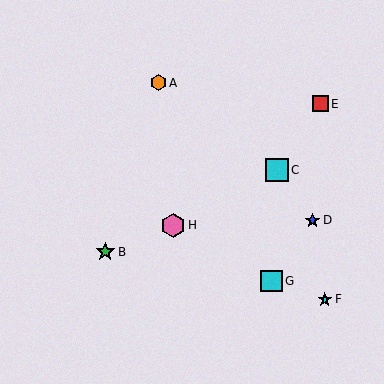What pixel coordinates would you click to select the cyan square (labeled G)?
Click at (272, 281) to select the cyan square G.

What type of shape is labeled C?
Shape C is a cyan square.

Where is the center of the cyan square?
The center of the cyan square is at (272, 281).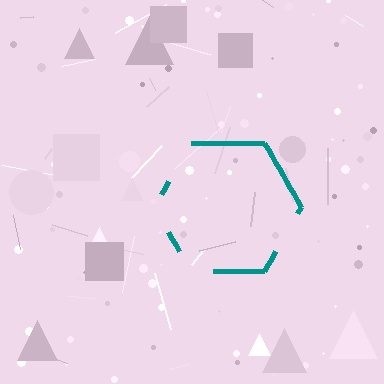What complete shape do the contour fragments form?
The contour fragments form a hexagon.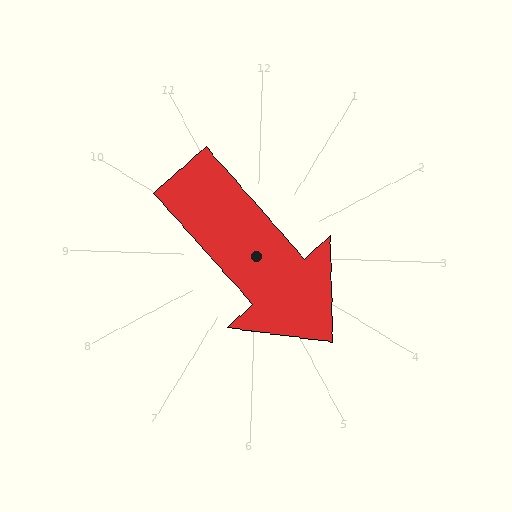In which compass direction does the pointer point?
Southeast.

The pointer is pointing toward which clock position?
Roughly 5 o'clock.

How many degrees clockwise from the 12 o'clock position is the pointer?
Approximately 137 degrees.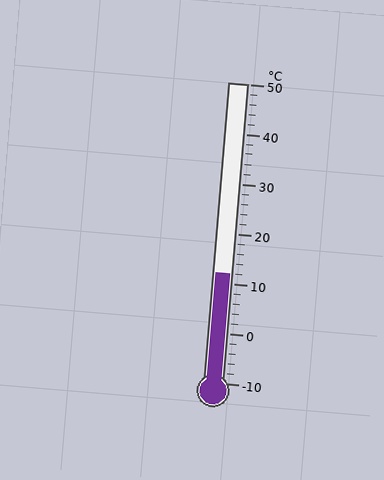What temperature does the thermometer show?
The thermometer shows approximately 12°C.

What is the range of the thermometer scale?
The thermometer scale ranges from -10°C to 50°C.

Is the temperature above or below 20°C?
The temperature is below 20°C.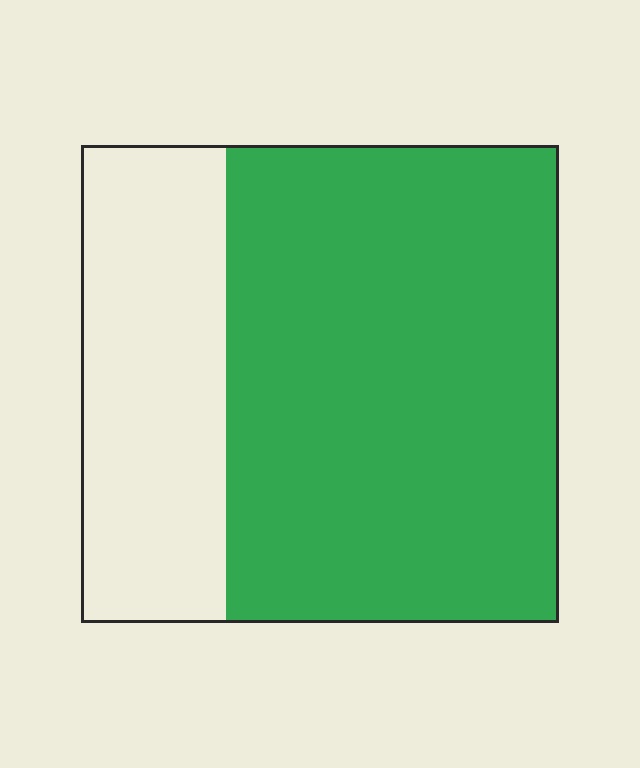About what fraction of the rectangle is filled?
About two thirds (2/3).